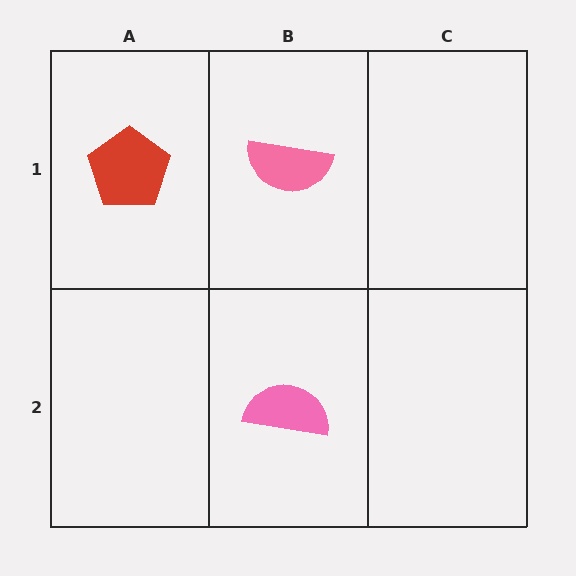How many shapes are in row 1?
2 shapes.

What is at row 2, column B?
A pink semicircle.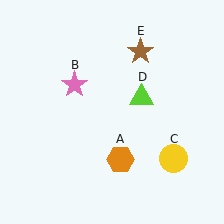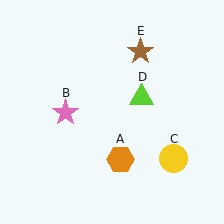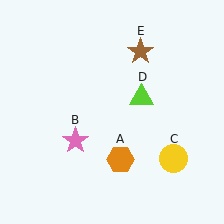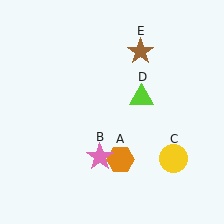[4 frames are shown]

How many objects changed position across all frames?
1 object changed position: pink star (object B).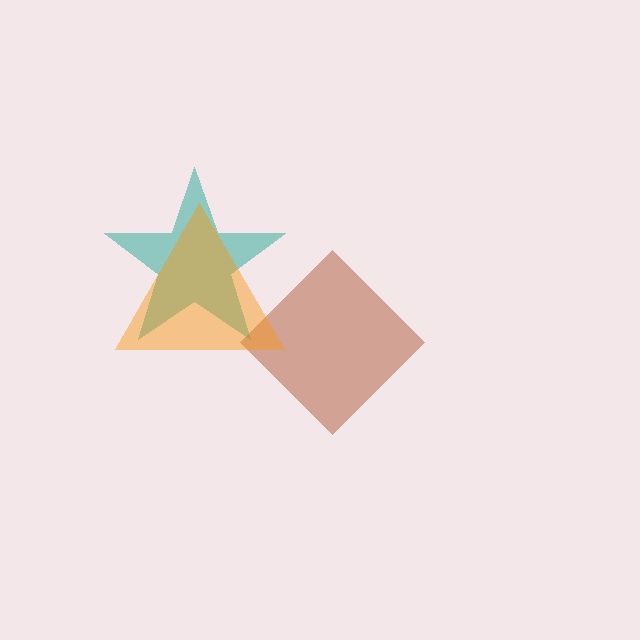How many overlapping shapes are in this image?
There are 3 overlapping shapes in the image.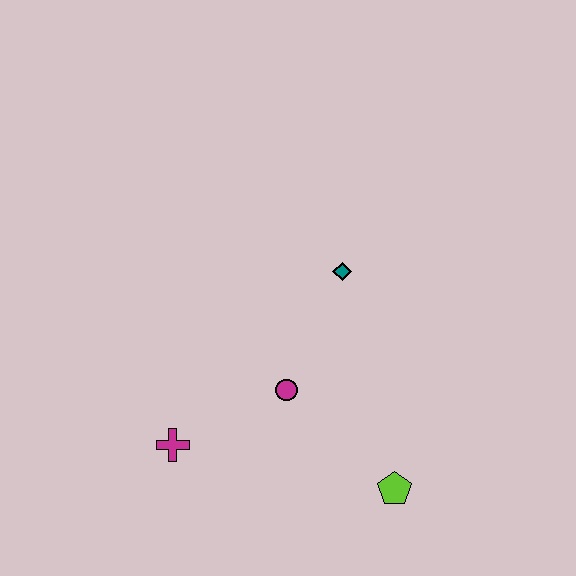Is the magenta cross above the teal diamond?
No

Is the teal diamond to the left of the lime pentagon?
Yes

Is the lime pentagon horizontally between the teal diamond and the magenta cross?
No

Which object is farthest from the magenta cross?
The teal diamond is farthest from the magenta cross.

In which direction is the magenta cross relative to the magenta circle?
The magenta cross is to the left of the magenta circle.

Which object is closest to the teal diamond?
The magenta circle is closest to the teal diamond.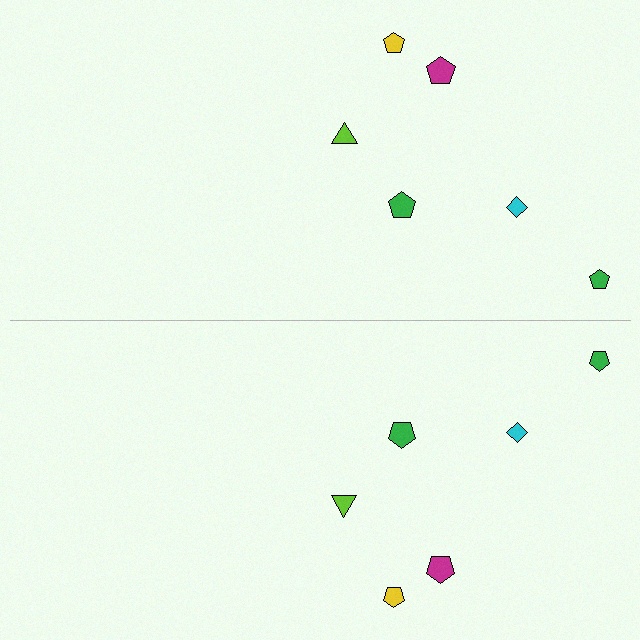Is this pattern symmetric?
Yes, this pattern has bilateral (reflection) symmetry.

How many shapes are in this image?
There are 12 shapes in this image.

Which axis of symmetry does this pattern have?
The pattern has a horizontal axis of symmetry running through the center of the image.